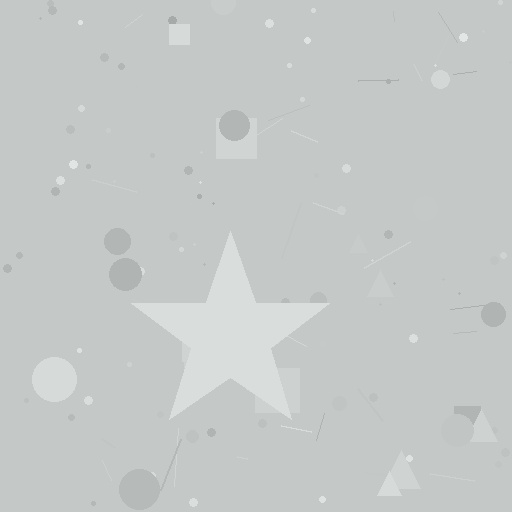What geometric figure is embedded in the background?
A star is embedded in the background.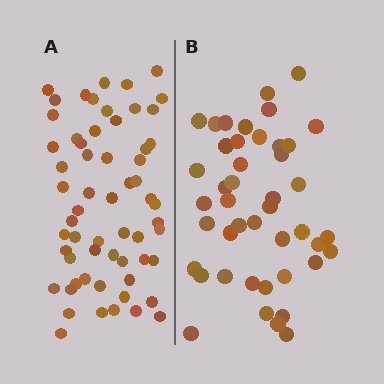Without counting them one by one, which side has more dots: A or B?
Region A (the left region) has more dots.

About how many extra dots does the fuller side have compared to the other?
Region A has approximately 15 more dots than region B.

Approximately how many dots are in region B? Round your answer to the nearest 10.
About 40 dots. (The exact count is 44, which rounds to 40.)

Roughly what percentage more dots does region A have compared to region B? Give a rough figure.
About 35% more.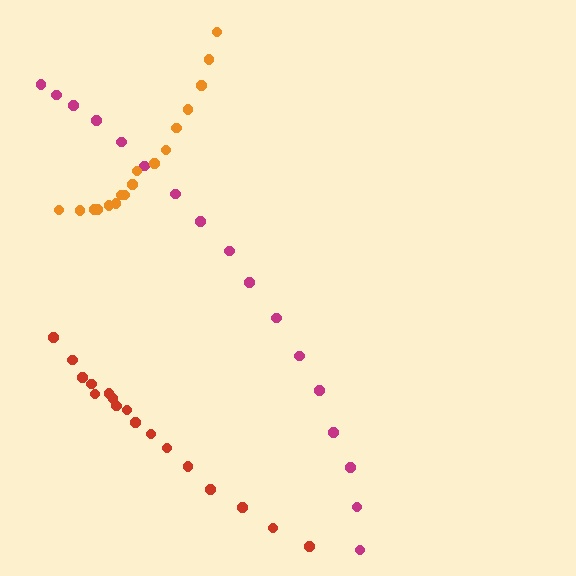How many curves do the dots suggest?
There are 3 distinct paths.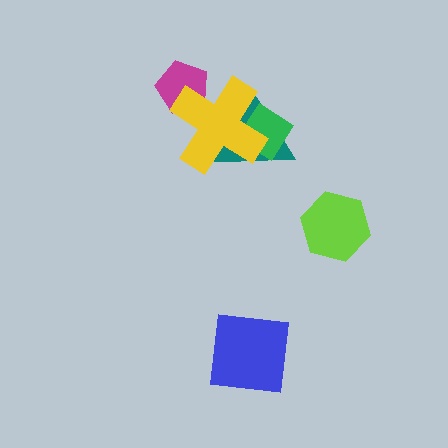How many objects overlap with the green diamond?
2 objects overlap with the green diamond.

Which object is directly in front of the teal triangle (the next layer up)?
The green diamond is directly in front of the teal triangle.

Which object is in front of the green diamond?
The yellow cross is in front of the green diamond.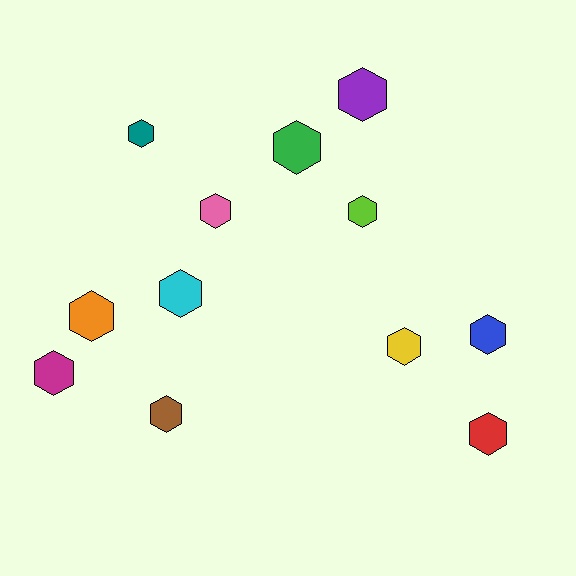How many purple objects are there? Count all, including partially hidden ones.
There is 1 purple object.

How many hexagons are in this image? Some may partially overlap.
There are 12 hexagons.